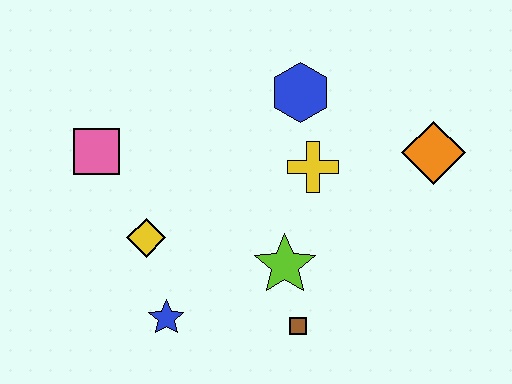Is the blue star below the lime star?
Yes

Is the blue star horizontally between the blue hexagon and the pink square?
Yes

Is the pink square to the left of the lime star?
Yes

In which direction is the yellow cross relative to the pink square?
The yellow cross is to the right of the pink square.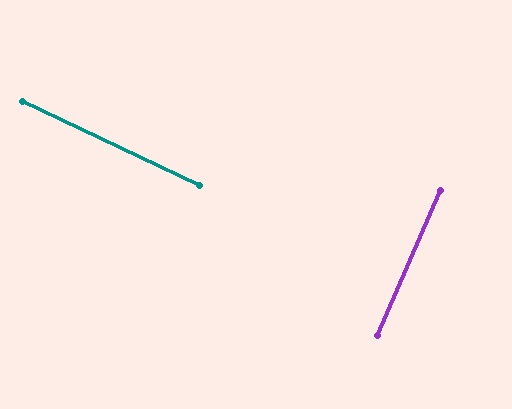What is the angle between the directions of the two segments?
Approximately 88 degrees.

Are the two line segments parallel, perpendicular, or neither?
Perpendicular — they meet at approximately 88°.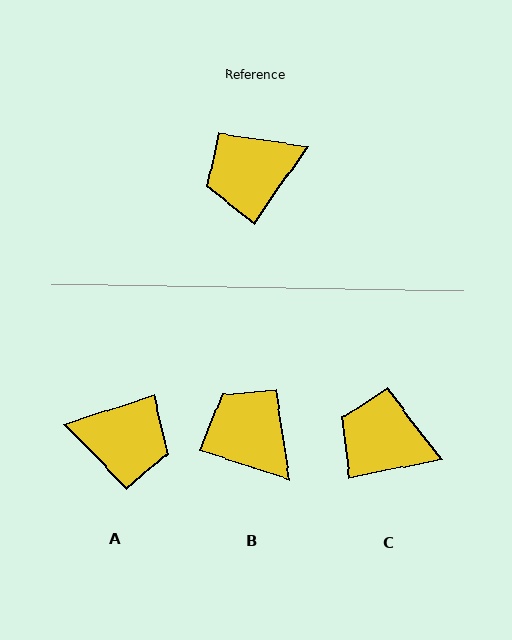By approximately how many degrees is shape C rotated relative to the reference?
Approximately 44 degrees clockwise.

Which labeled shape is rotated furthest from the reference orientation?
A, about 143 degrees away.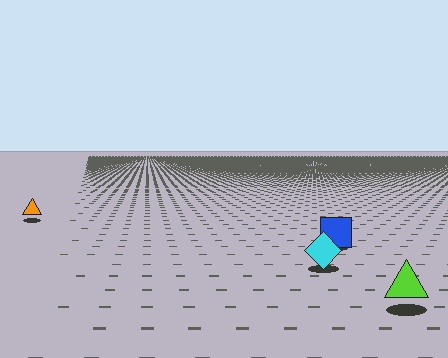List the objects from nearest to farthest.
From nearest to farthest: the lime triangle, the cyan diamond, the blue square, the orange triangle.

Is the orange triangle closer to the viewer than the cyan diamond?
No. The cyan diamond is closer — you can tell from the texture gradient: the ground texture is coarser near it.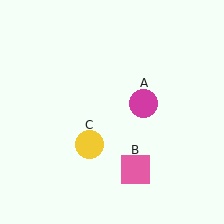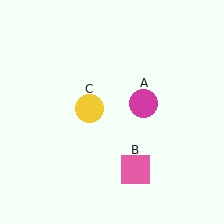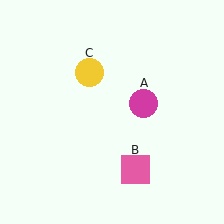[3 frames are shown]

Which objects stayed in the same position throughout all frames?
Magenta circle (object A) and pink square (object B) remained stationary.